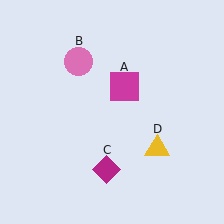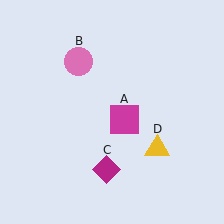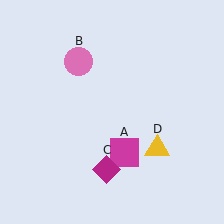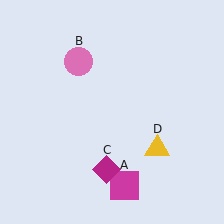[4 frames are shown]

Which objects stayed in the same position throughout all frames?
Pink circle (object B) and magenta diamond (object C) and yellow triangle (object D) remained stationary.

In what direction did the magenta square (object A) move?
The magenta square (object A) moved down.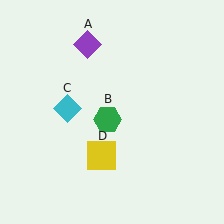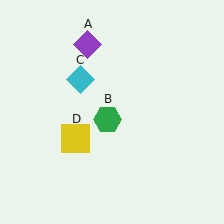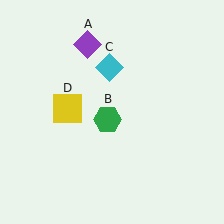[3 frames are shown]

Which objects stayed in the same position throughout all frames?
Purple diamond (object A) and green hexagon (object B) remained stationary.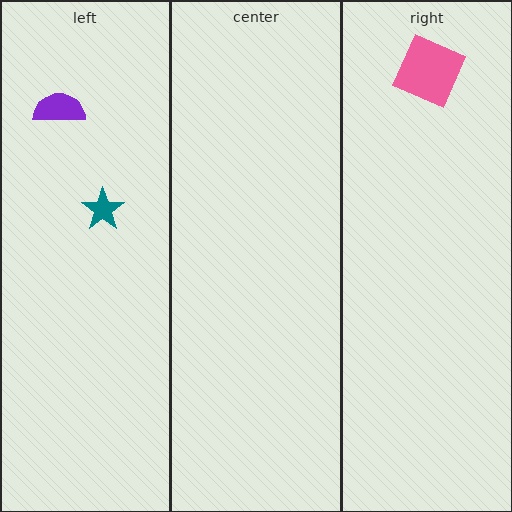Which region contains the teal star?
The left region.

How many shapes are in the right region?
1.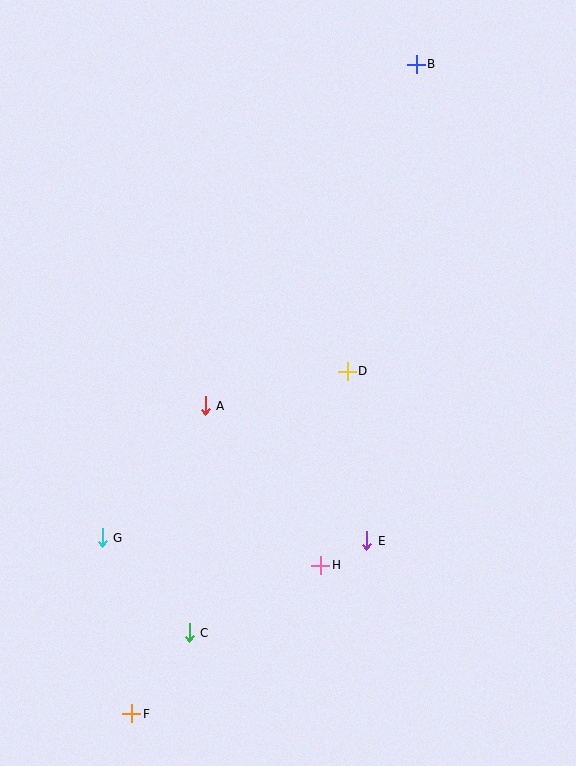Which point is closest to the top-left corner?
Point B is closest to the top-left corner.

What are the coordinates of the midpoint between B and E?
The midpoint between B and E is at (391, 303).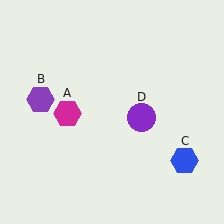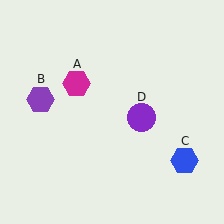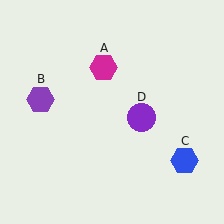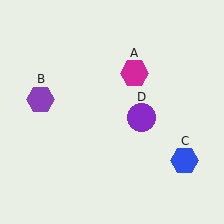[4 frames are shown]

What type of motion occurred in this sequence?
The magenta hexagon (object A) rotated clockwise around the center of the scene.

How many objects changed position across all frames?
1 object changed position: magenta hexagon (object A).